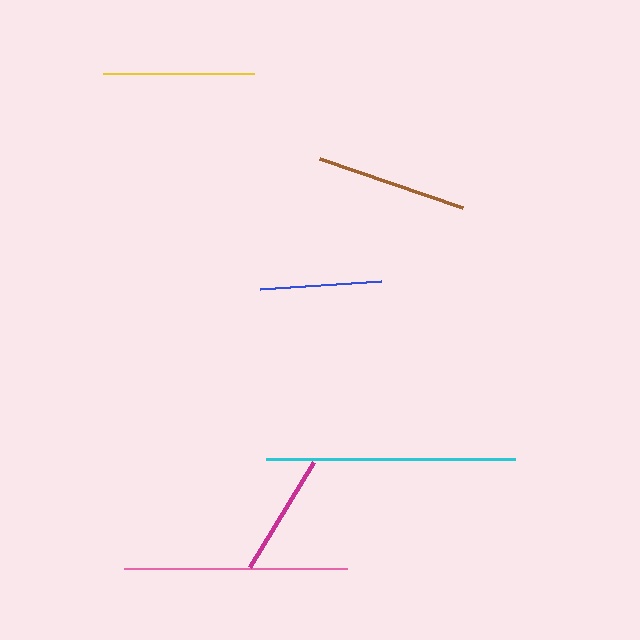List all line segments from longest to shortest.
From longest to shortest: cyan, pink, brown, yellow, magenta, blue.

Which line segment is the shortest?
The blue line is the shortest at approximately 121 pixels.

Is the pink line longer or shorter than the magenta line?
The pink line is longer than the magenta line.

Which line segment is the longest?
The cyan line is the longest at approximately 250 pixels.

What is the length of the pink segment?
The pink segment is approximately 223 pixels long.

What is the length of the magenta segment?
The magenta segment is approximately 123 pixels long.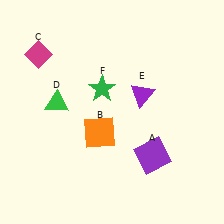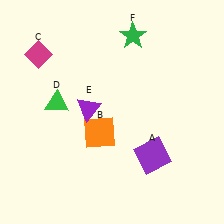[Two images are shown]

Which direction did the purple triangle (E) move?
The purple triangle (E) moved left.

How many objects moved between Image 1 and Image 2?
2 objects moved between the two images.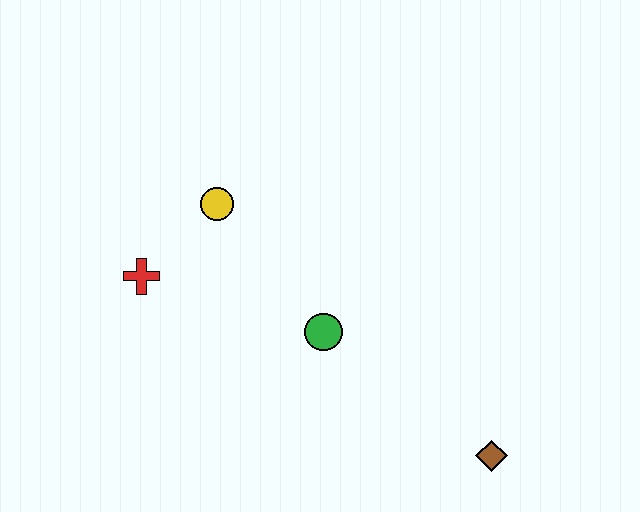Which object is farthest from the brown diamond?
The red cross is farthest from the brown diamond.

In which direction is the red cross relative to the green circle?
The red cross is to the left of the green circle.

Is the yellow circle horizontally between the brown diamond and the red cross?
Yes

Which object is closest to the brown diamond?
The green circle is closest to the brown diamond.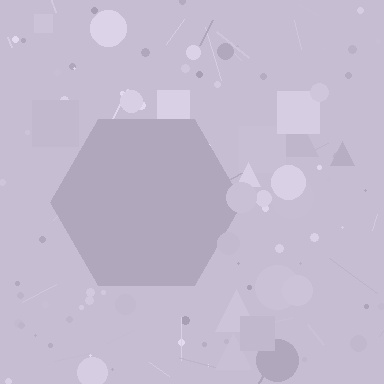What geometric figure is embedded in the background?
A hexagon is embedded in the background.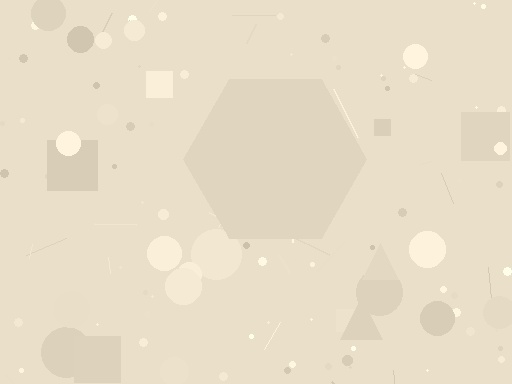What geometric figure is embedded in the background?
A hexagon is embedded in the background.